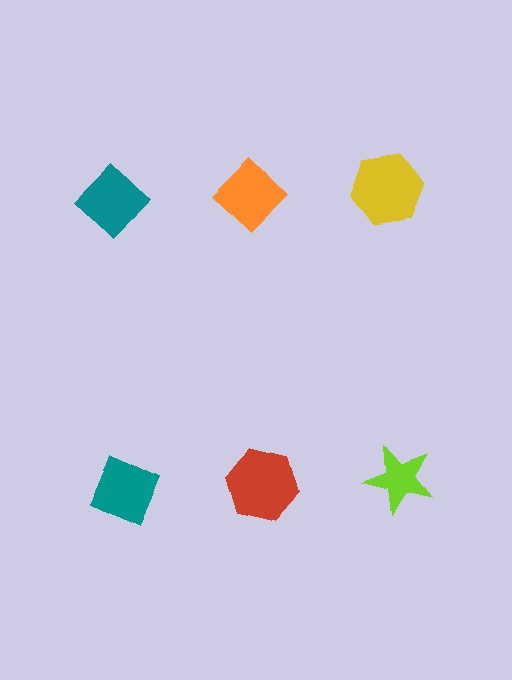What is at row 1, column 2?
An orange diamond.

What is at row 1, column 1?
A teal diamond.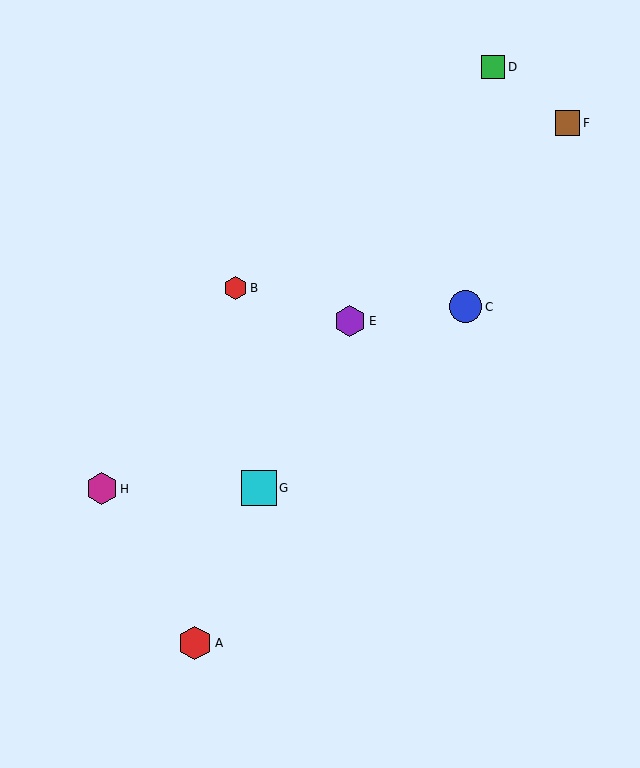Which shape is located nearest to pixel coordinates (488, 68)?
The green square (labeled D) at (493, 67) is nearest to that location.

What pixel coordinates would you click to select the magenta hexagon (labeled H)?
Click at (102, 489) to select the magenta hexagon H.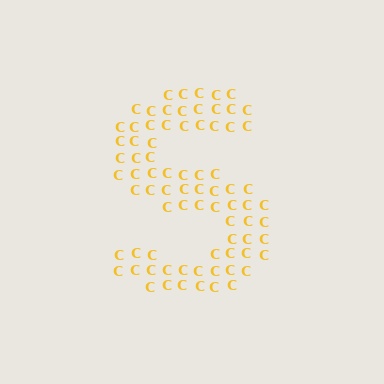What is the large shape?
The large shape is the letter S.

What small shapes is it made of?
It is made of small letter C's.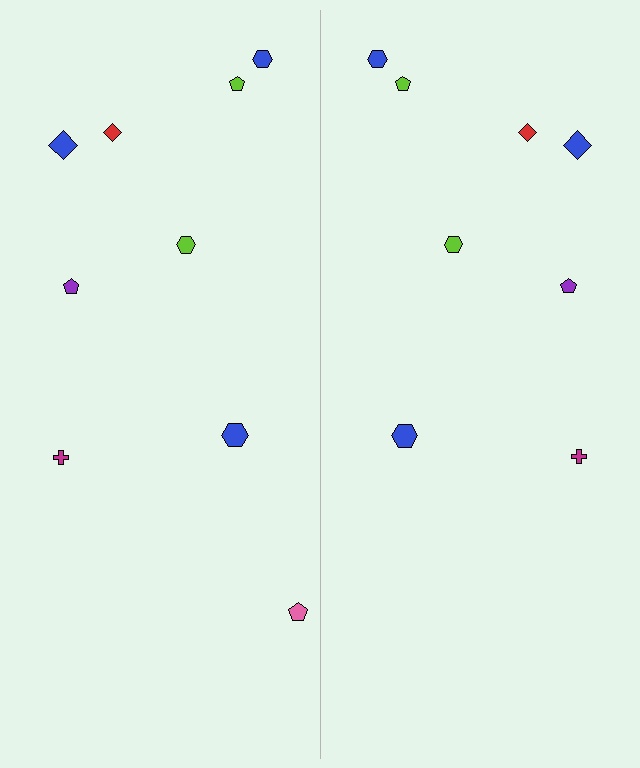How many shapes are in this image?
There are 17 shapes in this image.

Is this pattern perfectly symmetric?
No, the pattern is not perfectly symmetric. A pink pentagon is missing from the right side.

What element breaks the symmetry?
A pink pentagon is missing from the right side.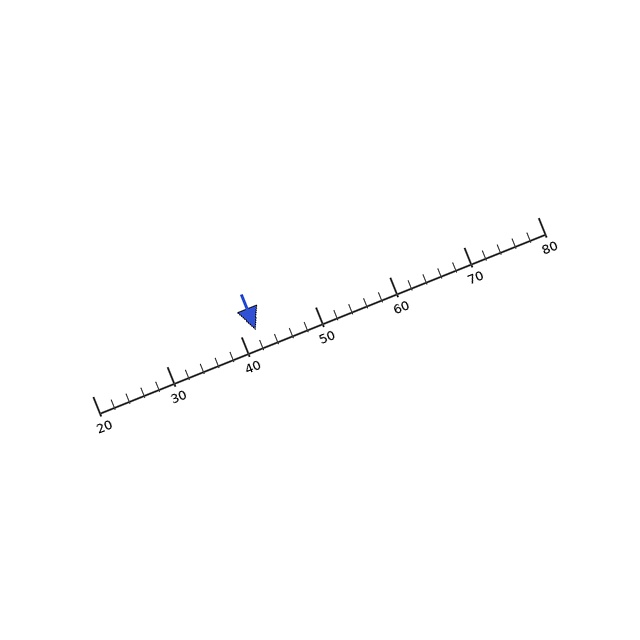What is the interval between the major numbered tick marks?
The major tick marks are spaced 10 units apart.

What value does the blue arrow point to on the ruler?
The blue arrow points to approximately 42.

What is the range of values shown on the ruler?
The ruler shows values from 20 to 80.